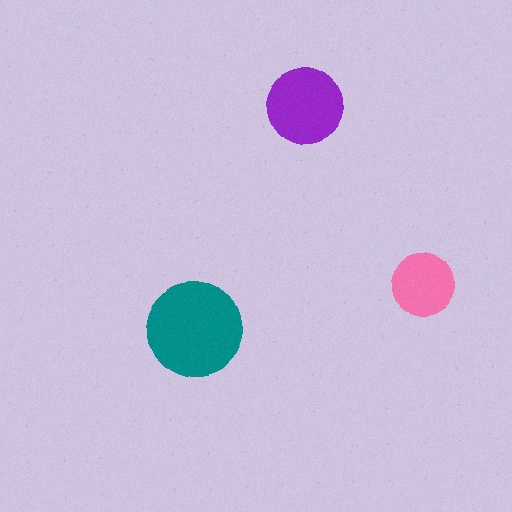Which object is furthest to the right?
The pink circle is rightmost.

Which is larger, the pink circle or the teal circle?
The teal one.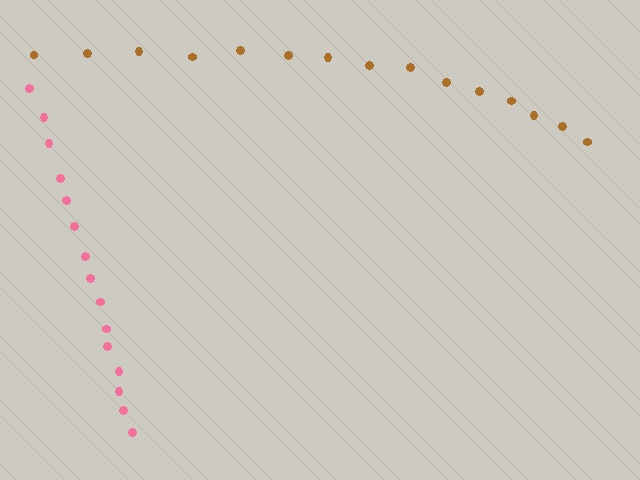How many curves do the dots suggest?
There are 2 distinct paths.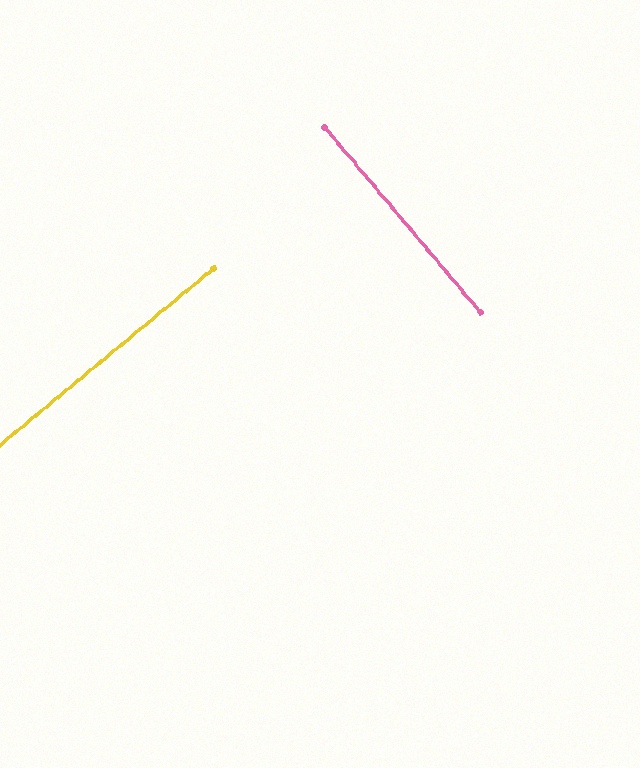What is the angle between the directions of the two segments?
Approximately 89 degrees.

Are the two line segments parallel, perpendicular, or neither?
Perpendicular — they meet at approximately 89°.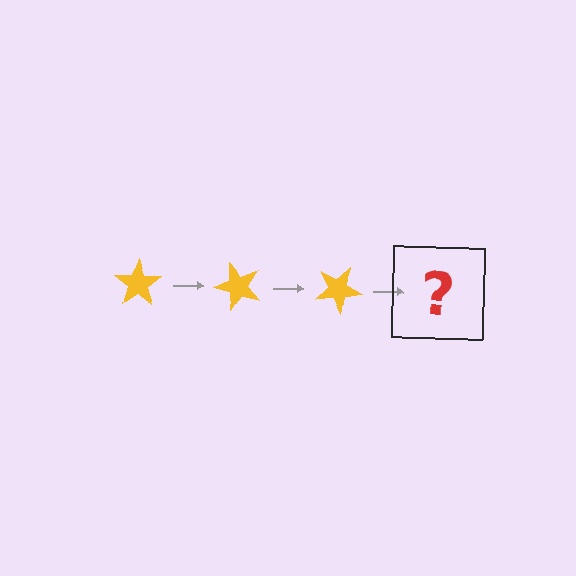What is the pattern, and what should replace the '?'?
The pattern is that the star rotates 50 degrees each step. The '?' should be a yellow star rotated 150 degrees.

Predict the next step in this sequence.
The next step is a yellow star rotated 150 degrees.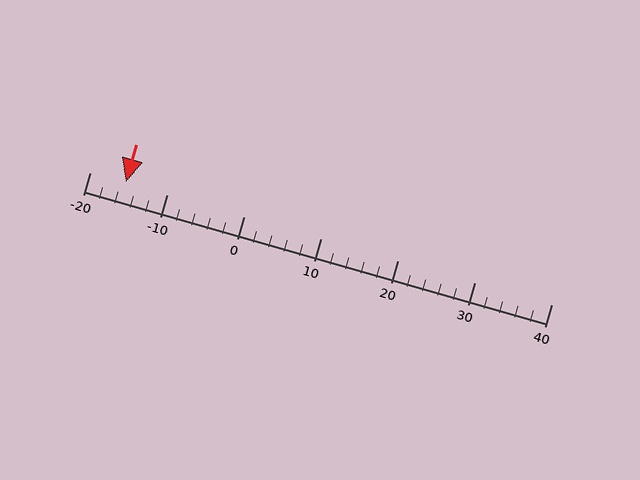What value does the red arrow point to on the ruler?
The red arrow points to approximately -15.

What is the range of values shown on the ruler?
The ruler shows values from -20 to 40.